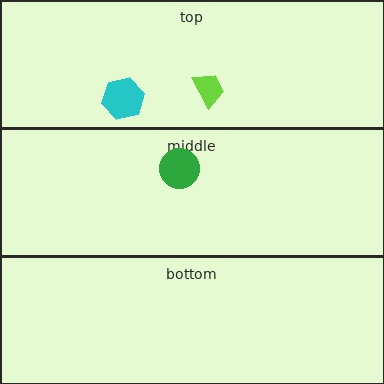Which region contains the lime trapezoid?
The top region.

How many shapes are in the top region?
2.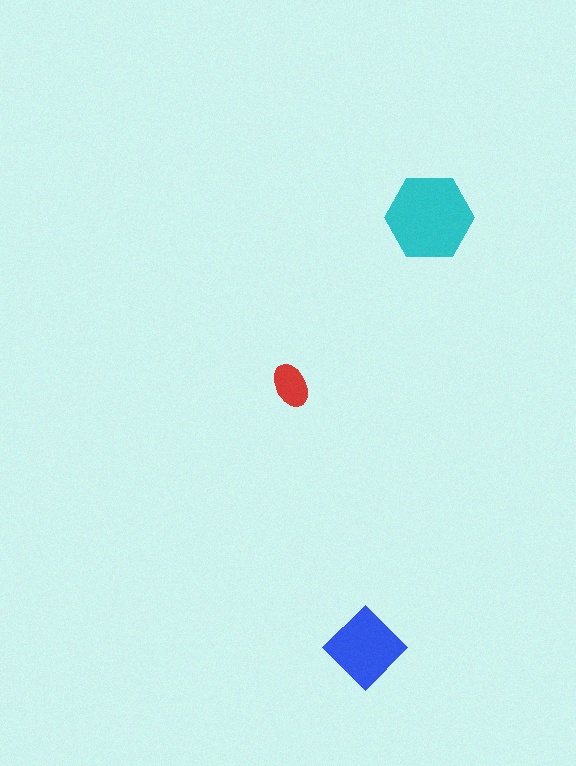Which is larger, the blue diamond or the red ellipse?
The blue diamond.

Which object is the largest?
The cyan hexagon.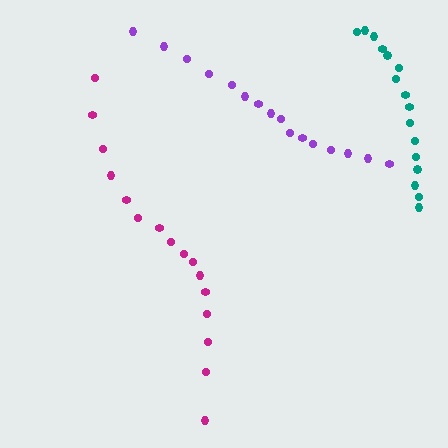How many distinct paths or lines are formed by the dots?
There are 3 distinct paths.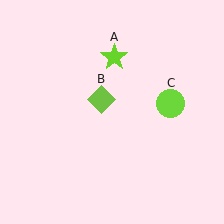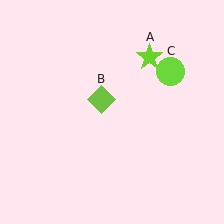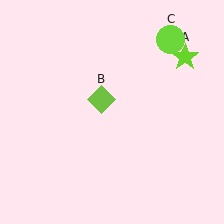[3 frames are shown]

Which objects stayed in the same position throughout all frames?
Lime diamond (object B) remained stationary.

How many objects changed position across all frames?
2 objects changed position: lime star (object A), lime circle (object C).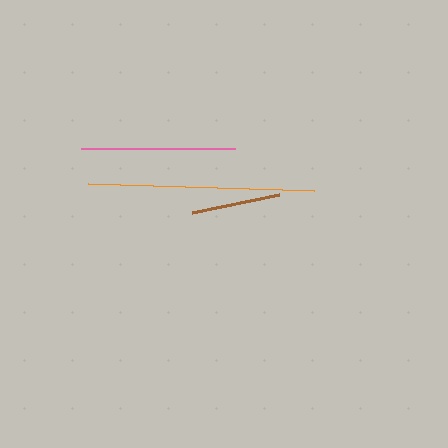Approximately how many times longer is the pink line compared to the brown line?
The pink line is approximately 1.7 times the length of the brown line.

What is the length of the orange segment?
The orange segment is approximately 227 pixels long.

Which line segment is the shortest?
The brown line is the shortest at approximately 89 pixels.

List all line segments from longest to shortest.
From longest to shortest: orange, pink, brown.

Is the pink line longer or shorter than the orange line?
The orange line is longer than the pink line.